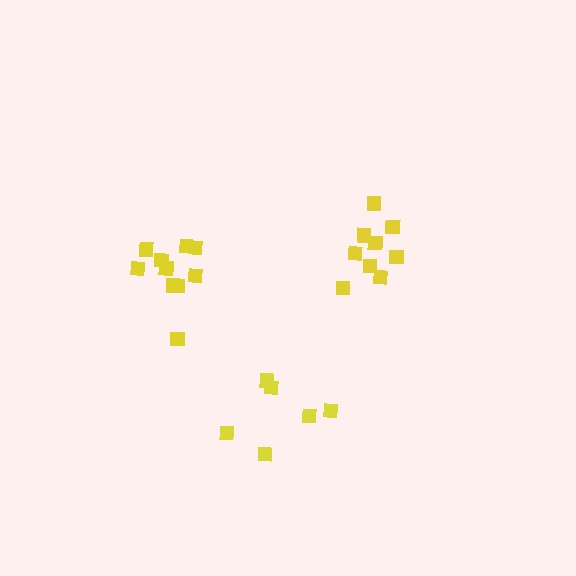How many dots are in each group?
Group 1: 9 dots, Group 2: 6 dots, Group 3: 10 dots (25 total).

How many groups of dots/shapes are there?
There are 3 groups.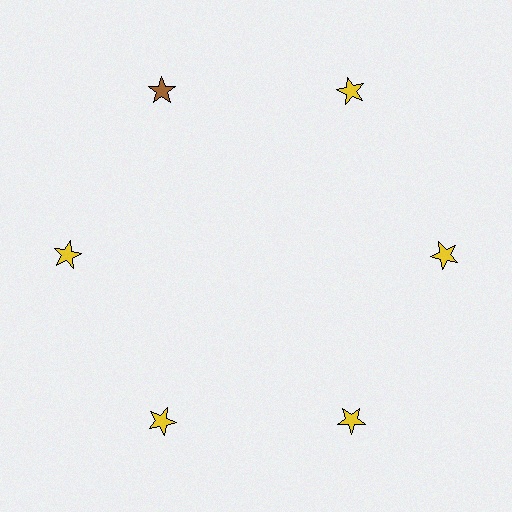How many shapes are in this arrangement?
There are 6 shapes arranged in a ring pattern.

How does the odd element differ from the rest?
It has a different color: brown instead of yellow.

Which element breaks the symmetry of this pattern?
The brown star at roughly the 11 o'clock position breaks the symmetry. All other shapes are yellow stars.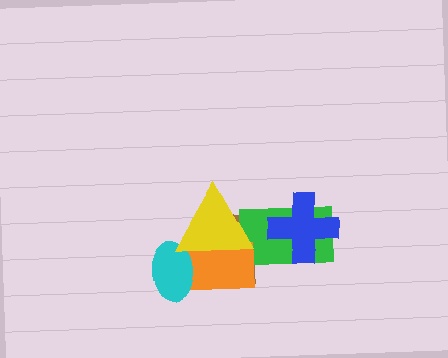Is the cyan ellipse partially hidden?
Yes, it is partially covered by another shape.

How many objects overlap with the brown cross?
4 objects overlap with the brown cross.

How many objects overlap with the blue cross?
2 objects overlap with the blue cross.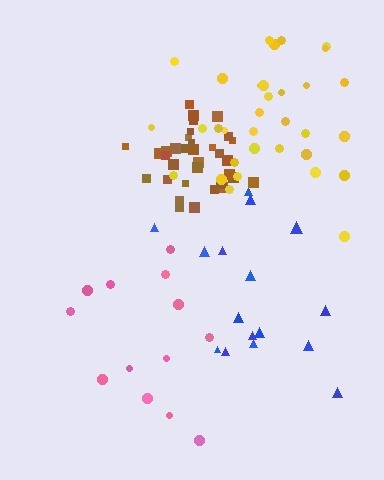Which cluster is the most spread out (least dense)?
Blue.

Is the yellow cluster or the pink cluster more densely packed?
Yellow.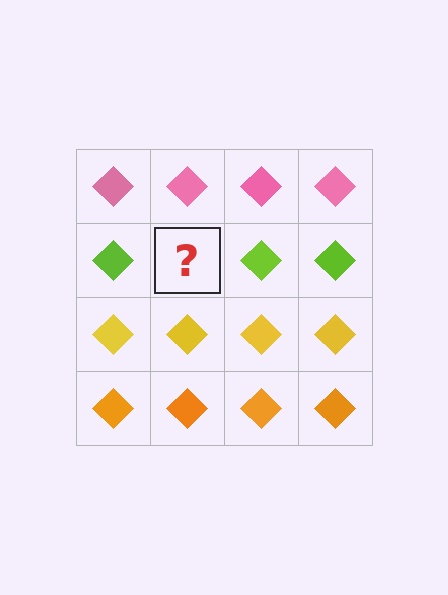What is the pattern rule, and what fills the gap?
The rule is that each row has a consistent color. The gap should be filled with a lime diamond.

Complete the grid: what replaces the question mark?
The question mark should be replaced with a lime diamond.